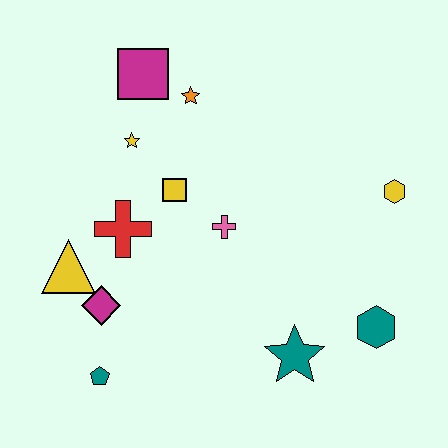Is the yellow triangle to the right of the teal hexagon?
No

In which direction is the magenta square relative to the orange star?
The magenta square is to the left of the orange star.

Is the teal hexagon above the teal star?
Yes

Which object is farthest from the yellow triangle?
The yellow hexagon is farthest from the yellow triangle.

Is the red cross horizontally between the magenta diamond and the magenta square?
Yes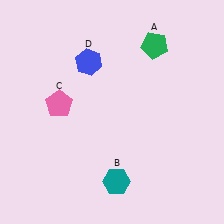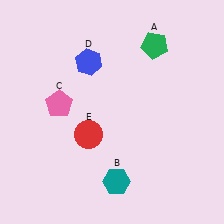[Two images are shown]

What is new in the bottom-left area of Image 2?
A red circle (E) was added in the bottom-left area of Image 2.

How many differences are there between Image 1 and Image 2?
There is 1 difference between the two images.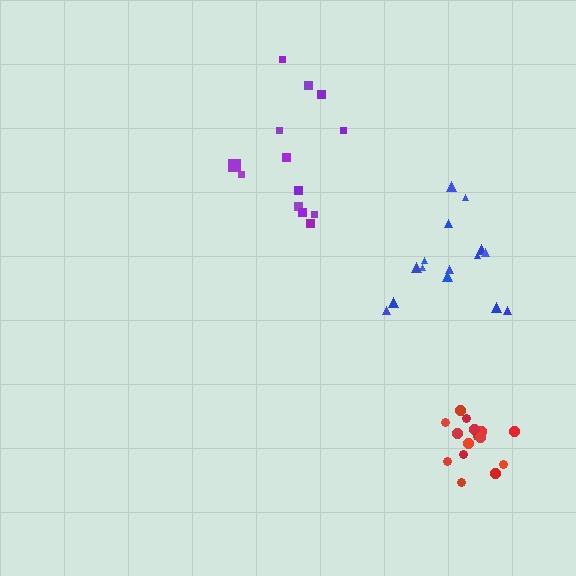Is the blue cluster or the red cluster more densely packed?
Red.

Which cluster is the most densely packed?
Red.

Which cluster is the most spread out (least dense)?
Purple.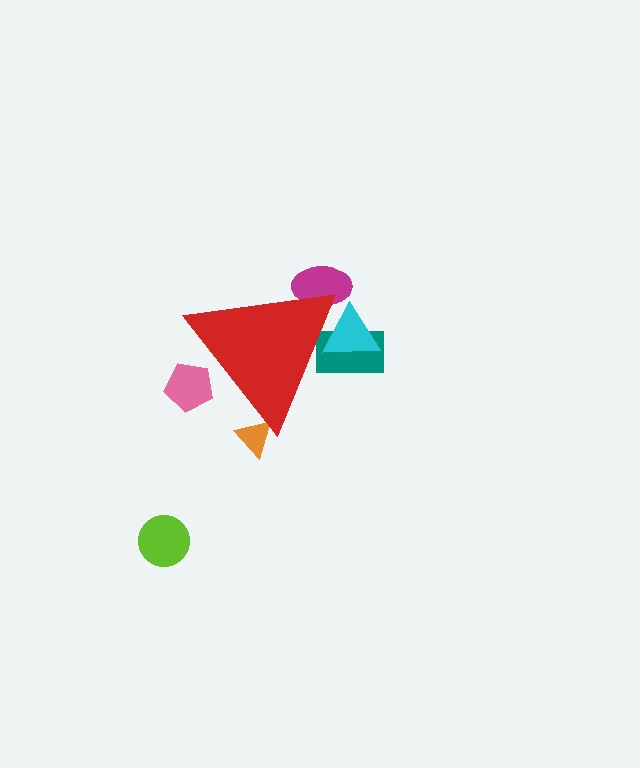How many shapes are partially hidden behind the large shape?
5 shapes are partially hidden.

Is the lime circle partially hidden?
No, the lime circle is fully visible.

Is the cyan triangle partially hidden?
Yes, the cyan triangle is partially hidden behind the red triangle.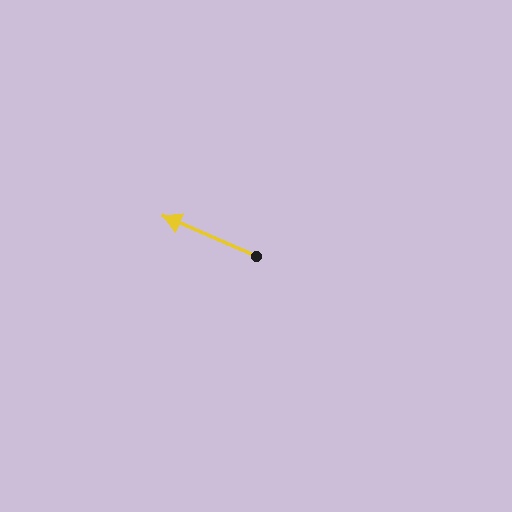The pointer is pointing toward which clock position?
Roughly 10 o'clock.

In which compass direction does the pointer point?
Northwest.